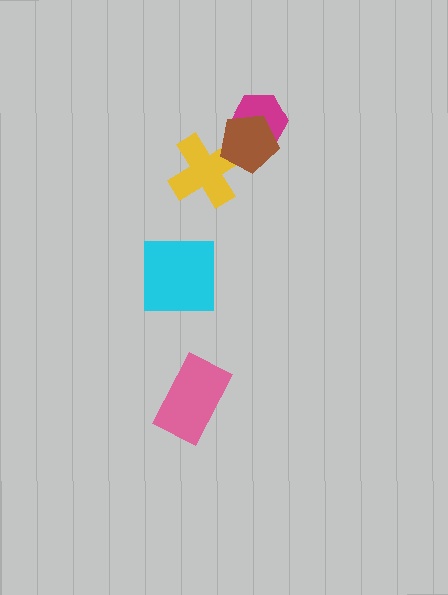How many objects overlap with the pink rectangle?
0 objects overlap with the pink rectangle.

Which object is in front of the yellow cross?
The brown pentagon is in front of the yellow cross.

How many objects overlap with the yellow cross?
1 object overlaps with the yellow cross.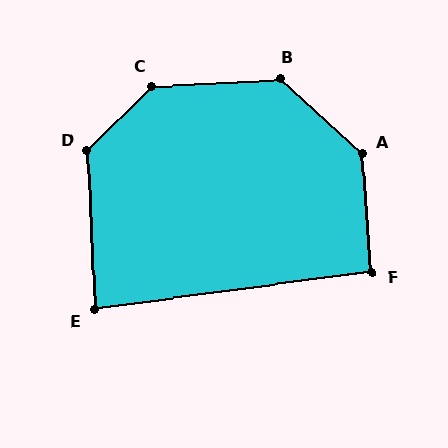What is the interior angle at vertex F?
Approximately 93 degrees (approximately right).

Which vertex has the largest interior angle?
C, at approximately 139 degrees.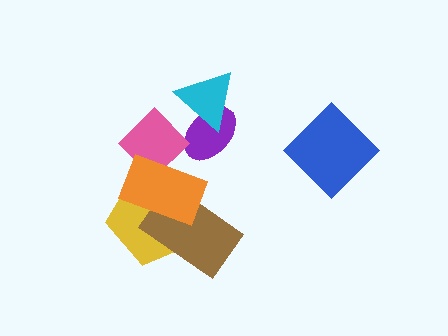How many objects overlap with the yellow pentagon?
2 objects overlap with the yellow pentagon.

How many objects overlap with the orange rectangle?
3 objects overlap with the orange rectangle.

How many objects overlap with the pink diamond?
2 objects overlap with the pink diamond.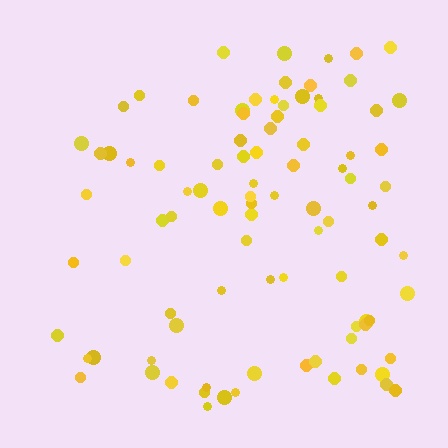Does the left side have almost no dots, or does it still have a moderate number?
Still a moderate number, just noticeably fewer than the right.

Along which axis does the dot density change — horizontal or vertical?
Horizontal.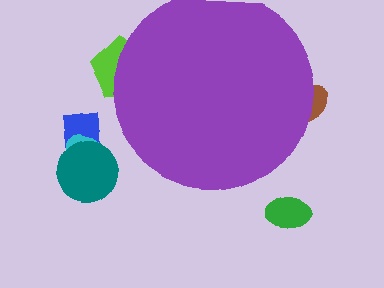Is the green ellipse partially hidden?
No, the green ellipse is fully visible.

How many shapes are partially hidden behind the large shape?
2 shapes are partially hidden.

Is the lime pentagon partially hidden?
Yes, the lime pentagon is partially hidden behind the purple circle.